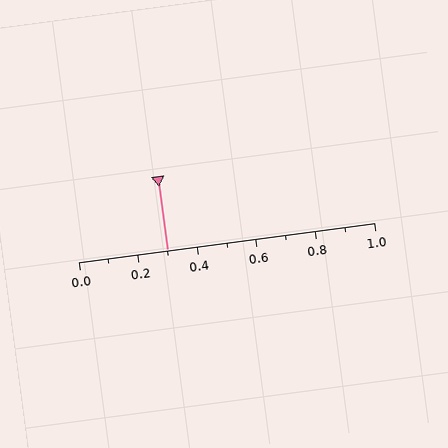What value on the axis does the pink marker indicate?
The marker indicates approximately 0.3.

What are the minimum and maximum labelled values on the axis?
The axis runs from 0.0 to 1.0.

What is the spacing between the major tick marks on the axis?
The major ticks are spaced 0.2 apart.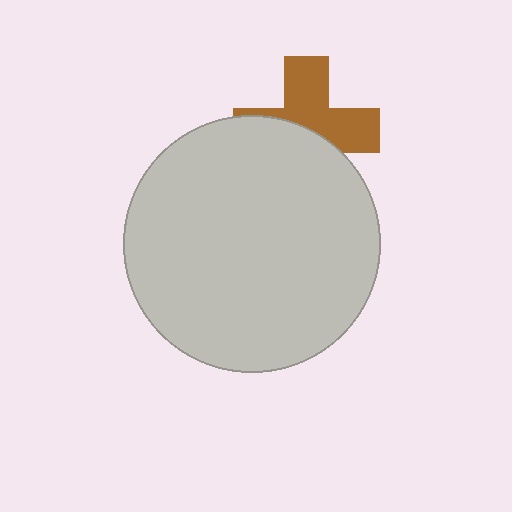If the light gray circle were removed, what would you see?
You would see the complete brown cross.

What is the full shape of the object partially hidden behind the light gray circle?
The partially hidden object is a brown cross.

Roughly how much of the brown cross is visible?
About half of it is visible (roughly 52%).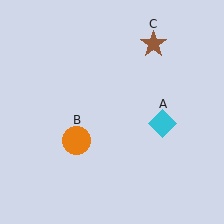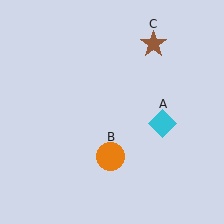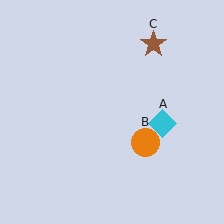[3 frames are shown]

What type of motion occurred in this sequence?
The orange circle (object B) rotated counterclockwise around the center of the scene.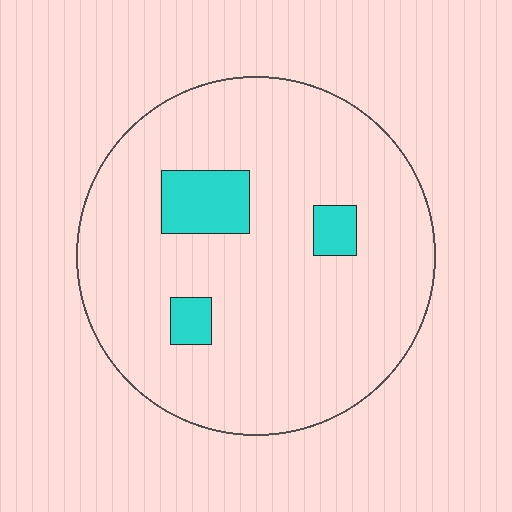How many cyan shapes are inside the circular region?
3.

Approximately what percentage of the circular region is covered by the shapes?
Approximately 10%.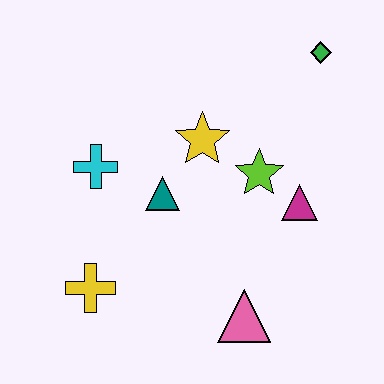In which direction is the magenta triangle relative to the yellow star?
The magenta triangle is to the right of the yellow star.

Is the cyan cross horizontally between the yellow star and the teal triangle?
No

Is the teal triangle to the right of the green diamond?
No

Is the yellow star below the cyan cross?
No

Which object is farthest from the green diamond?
The yellow cross is farthest from the green diamond.